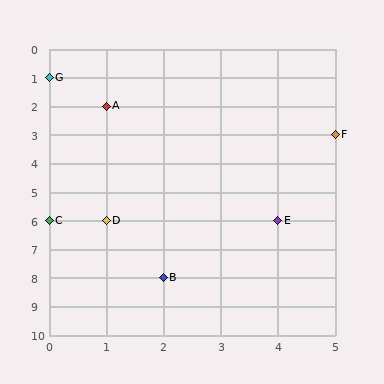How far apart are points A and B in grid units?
Points A and B are 1 column and 6 rows apart (about 6.1 grid units diagonally).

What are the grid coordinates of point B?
Point B is at grid coordinates (2, 8).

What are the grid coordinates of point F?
Point F is at grid coordinates (5, 3).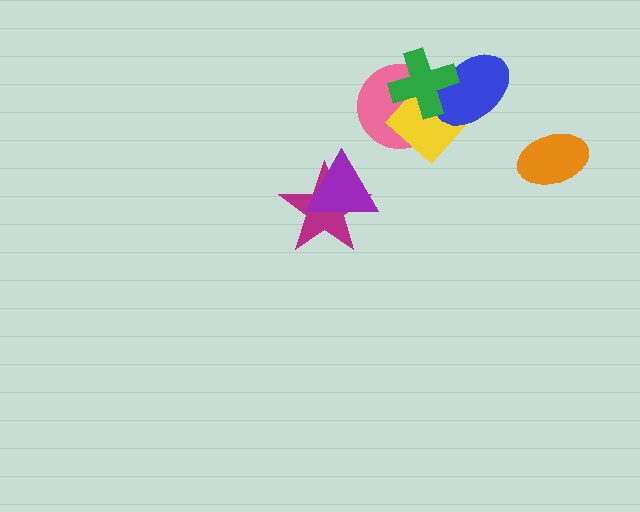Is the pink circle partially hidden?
Yes, it is partially covered by another shape.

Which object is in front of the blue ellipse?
The green cross is in front of the blue ellipse.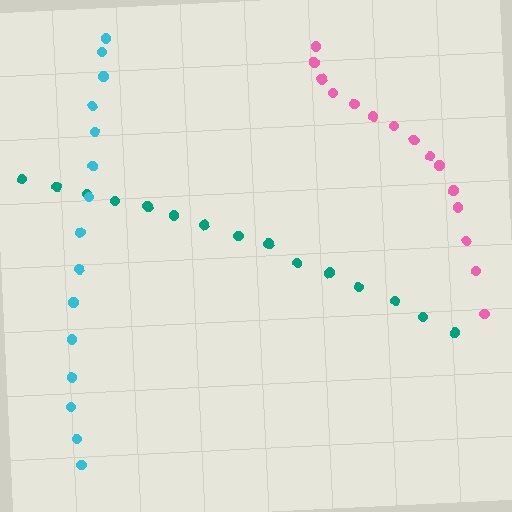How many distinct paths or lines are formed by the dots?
There are 3 distinct paths.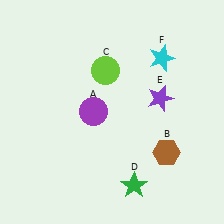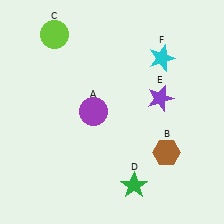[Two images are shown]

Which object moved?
The lime circle (C) moved left.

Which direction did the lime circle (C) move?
The lime circle (C) moved left.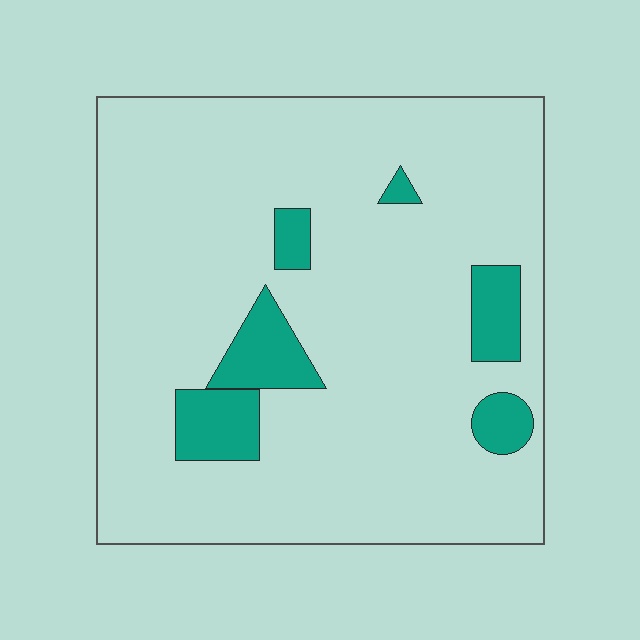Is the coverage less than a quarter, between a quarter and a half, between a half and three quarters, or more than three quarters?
Less than a quarter.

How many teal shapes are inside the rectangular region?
6.